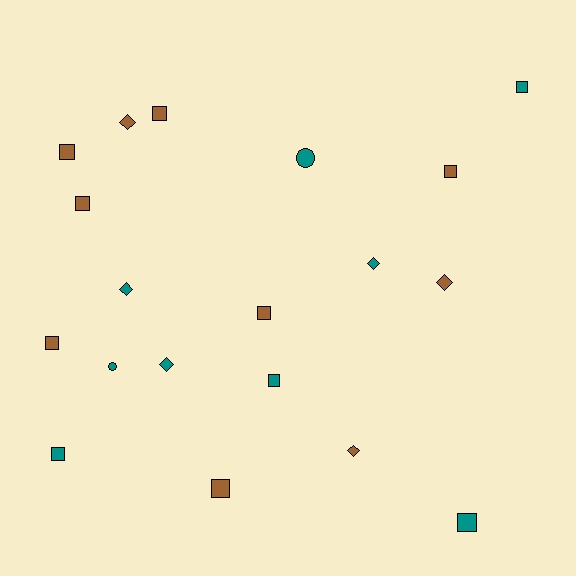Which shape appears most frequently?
Square, with 11 objects.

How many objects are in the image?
There are 19 objects.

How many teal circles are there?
There are 2 teal circles.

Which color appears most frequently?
Brown, with 10 objects.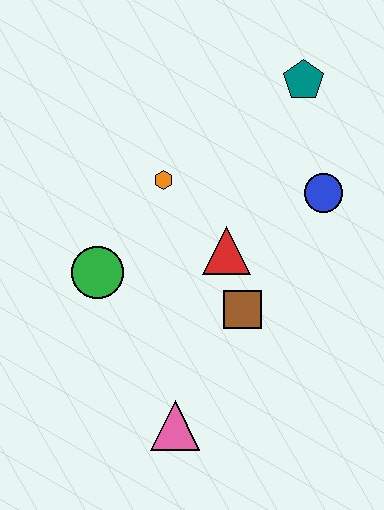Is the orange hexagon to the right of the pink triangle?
No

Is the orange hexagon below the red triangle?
No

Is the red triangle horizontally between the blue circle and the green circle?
Yes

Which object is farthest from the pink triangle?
The teal pentagon is farthest from the pink triangle.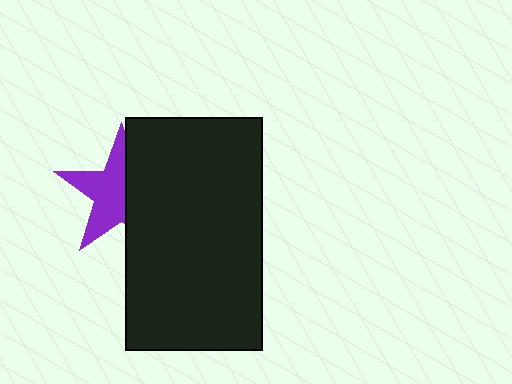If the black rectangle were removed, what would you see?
You would see the complete purple star.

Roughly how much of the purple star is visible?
About half of it is visible (roughly 57%).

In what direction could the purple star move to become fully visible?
The purple star could move left. That would shift it out from behind the black rectangle entirely.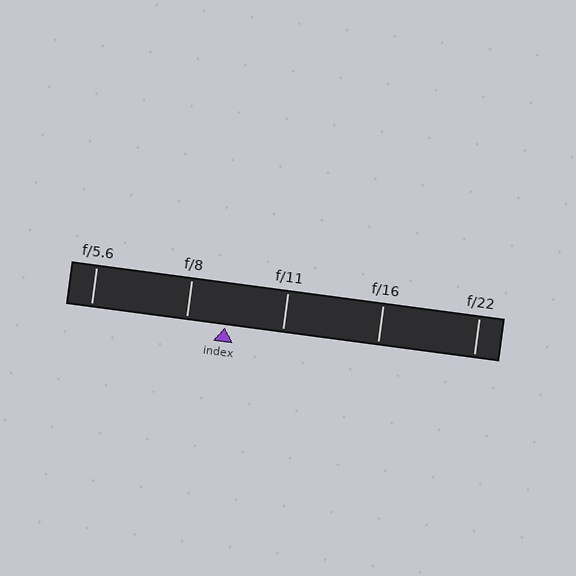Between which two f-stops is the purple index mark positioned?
The index mark is between f/8 and f/11.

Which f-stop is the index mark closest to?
The index mark is closest to f/8.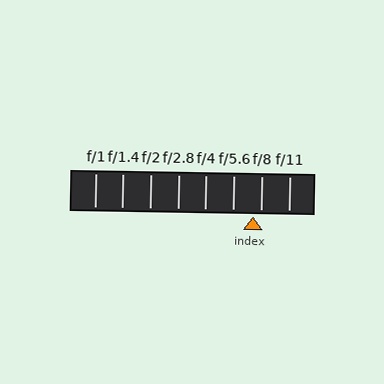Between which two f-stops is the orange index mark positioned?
The index mark is between f/5.6 and f/8.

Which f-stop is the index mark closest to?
The index mark is closest to f/8.